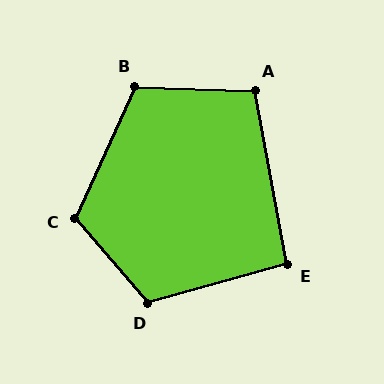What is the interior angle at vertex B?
Approximately 113 degrees (obtuse).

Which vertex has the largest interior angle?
C, at approximately 115 degrees.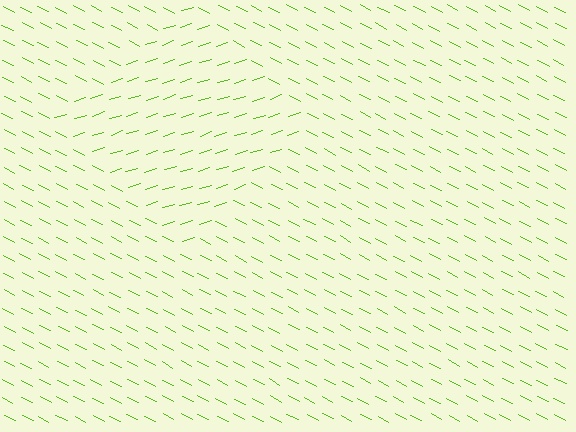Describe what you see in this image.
The image is filled with small lime line segments. A diamond region in the image has lines oriented differently from the surrounding lines, creating a visible texture boundary.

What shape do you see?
I see a diamond.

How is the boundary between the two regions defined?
The boundary is defined purely by a change in line orientation (approximately 45 degrees difference). All lines are the same color and thickness.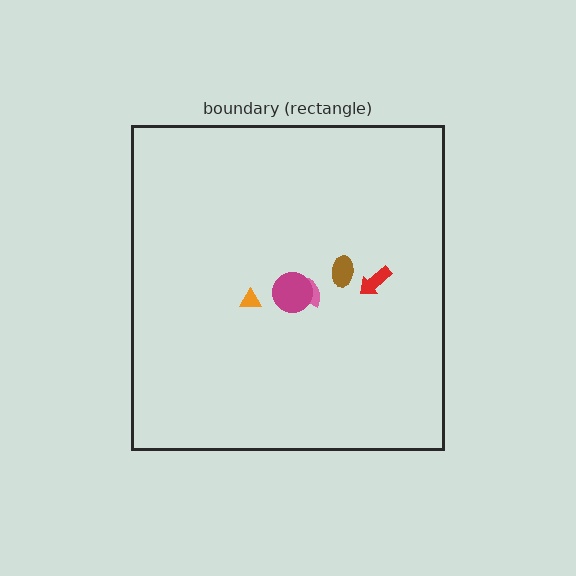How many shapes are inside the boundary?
5 inside, 0 outside.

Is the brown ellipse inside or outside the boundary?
Inside.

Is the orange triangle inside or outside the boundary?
Inside.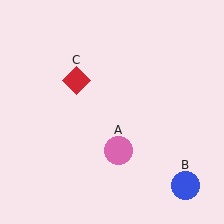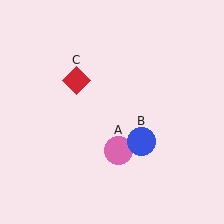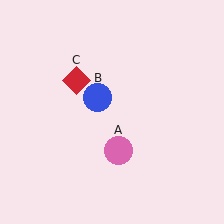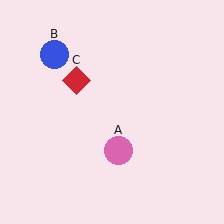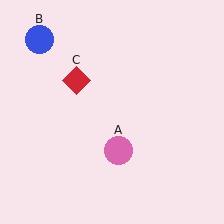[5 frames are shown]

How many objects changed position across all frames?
1 object changed position: blue circle (object B).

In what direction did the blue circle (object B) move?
The blue circle (object B) moved up and to the left.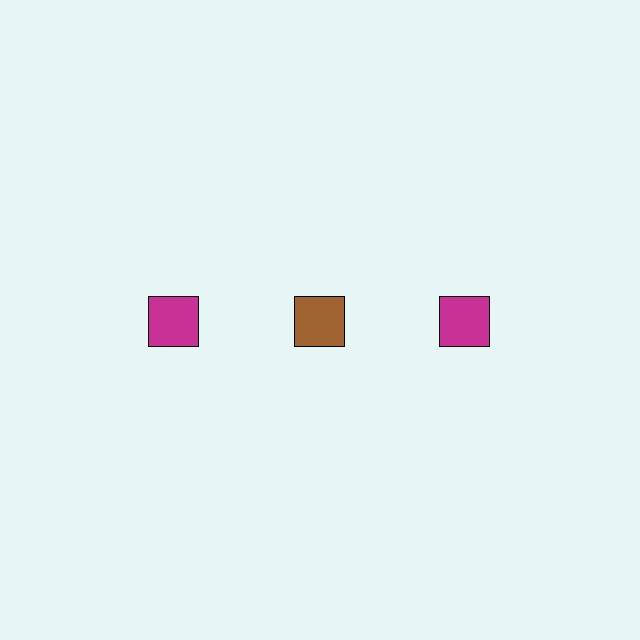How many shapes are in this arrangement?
There are 3 shapes arranged in a grid pattern.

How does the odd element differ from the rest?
It has a different color: brown instead of magenta.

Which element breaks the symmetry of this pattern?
The brown square in the top row, second from left column breaks the symmetry. All other shapes are magenta squares.